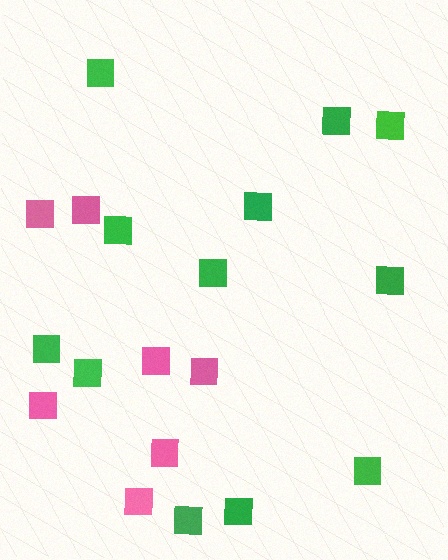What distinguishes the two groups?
There are 2 groups: one group of green squares (12) and one group of pink squares (7).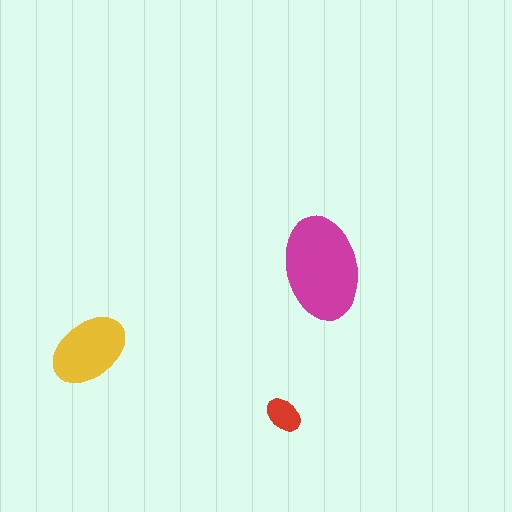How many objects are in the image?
There are 3 objects in the image.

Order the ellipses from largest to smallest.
the magenta one, the yellow one, the red one.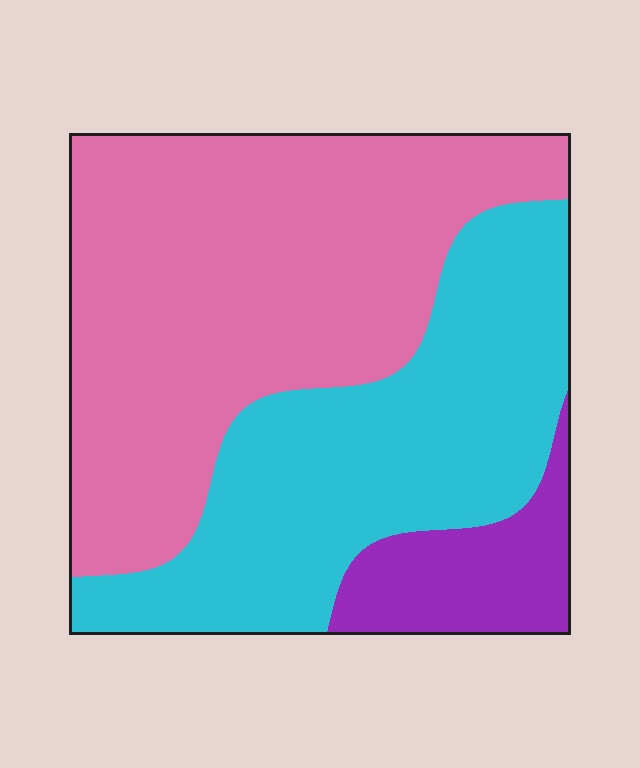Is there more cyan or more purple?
Cyan.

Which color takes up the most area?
Pink, at roughly 50%.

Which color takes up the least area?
Purple, at roughly 10%.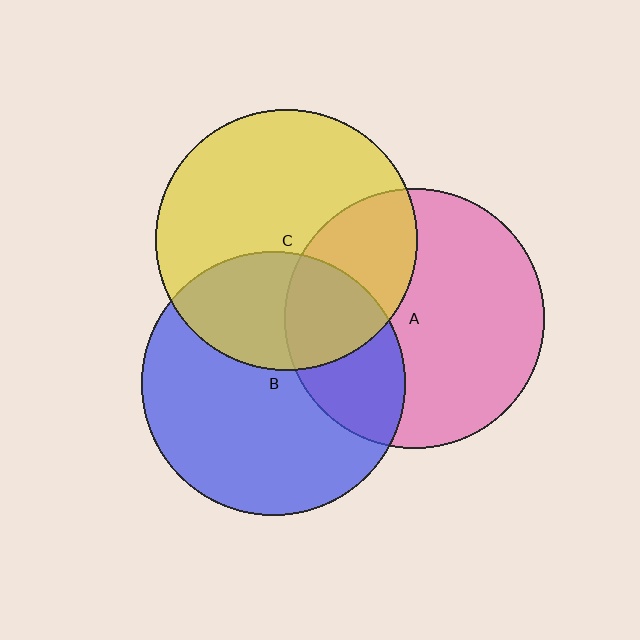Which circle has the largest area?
Circle B (blue).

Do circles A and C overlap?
Yes.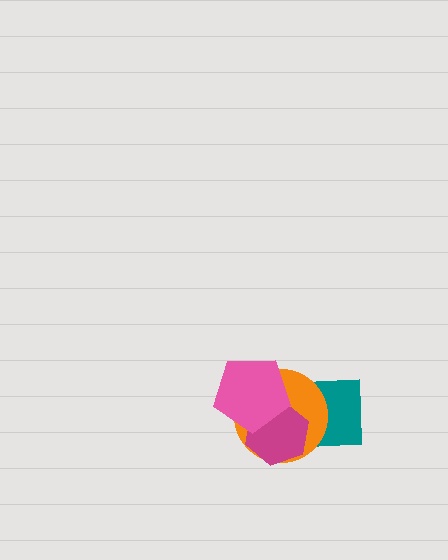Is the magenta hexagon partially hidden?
Yes, it is partially covered by another shape.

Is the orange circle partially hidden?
Yes, it is partially covered by another shape.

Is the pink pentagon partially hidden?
No, no other shape covers it.